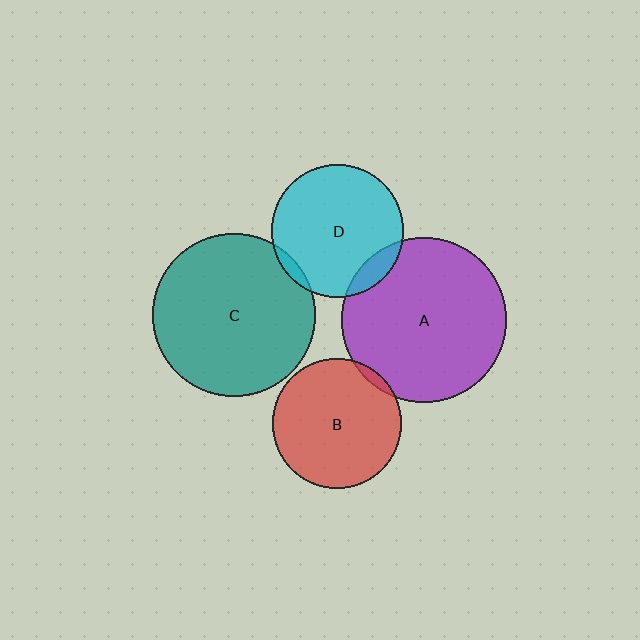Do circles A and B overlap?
Yes.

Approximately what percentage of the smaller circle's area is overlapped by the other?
Approximately 5%.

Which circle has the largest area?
Circle A (purple).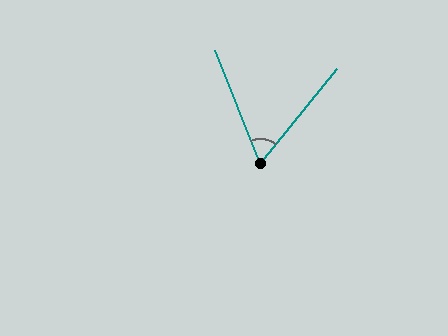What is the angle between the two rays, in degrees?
Approximately 60 degrees.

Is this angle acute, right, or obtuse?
It is acute.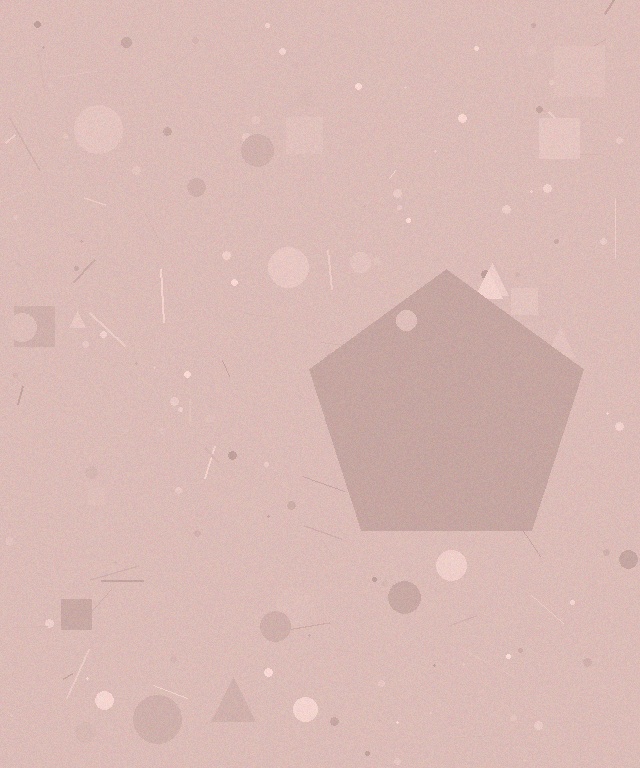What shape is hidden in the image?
A pentagon is hidden in the image.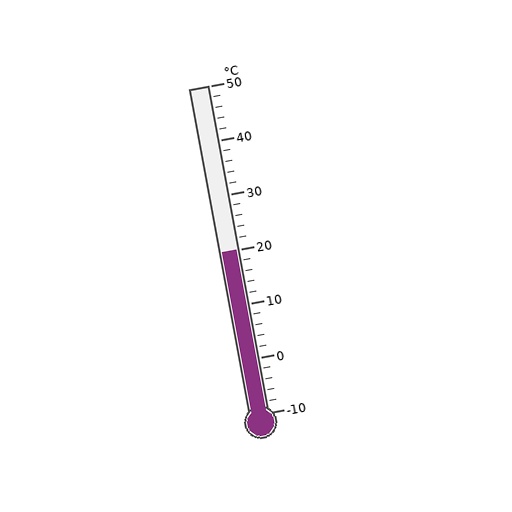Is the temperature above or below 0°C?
The temperature is above 0°C.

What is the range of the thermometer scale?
The thermometer scale ranges from -10°C to 50°C.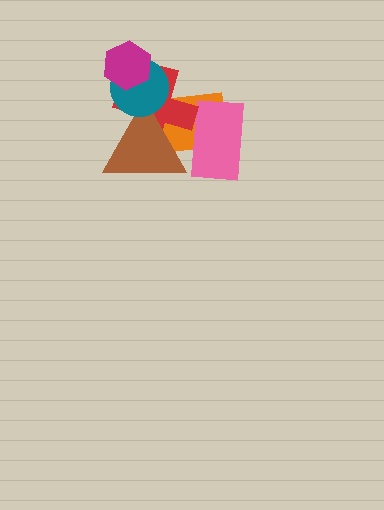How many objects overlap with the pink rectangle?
3 objects overlap with the pink rectangle.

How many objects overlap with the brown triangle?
4 objects overlap with the brown triangle.